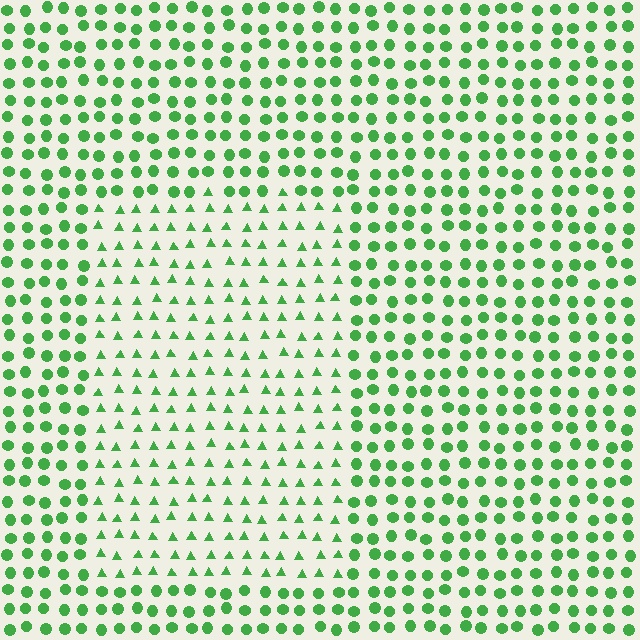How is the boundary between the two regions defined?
The boundary is defined by a change in element shape: triangles inside vs. circles outside. All elements share the same color and spacing.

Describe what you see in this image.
The image is filled with small green elements arranged in a uniform grid. A rectangle-shaped region contains triangles, while the surrounding area contains circles. The boundary is defined purely by the change in element shape.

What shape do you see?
I see a rectangle.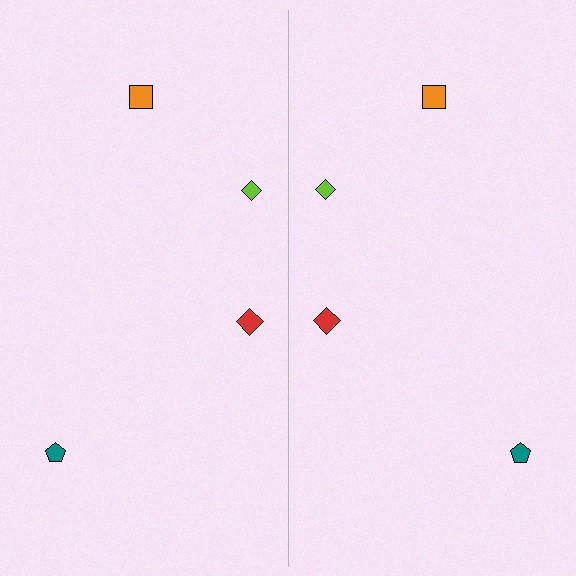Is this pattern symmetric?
Yes, this pattern has bilateral (reflection) symmetry.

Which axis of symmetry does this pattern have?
The pattern has a vertical axis of symmetry running through the center of the image.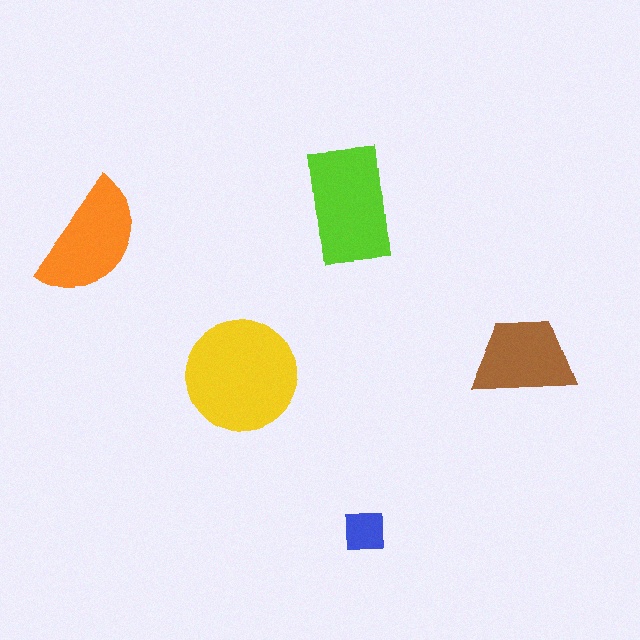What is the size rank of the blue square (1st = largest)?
5th.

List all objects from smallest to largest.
The blue square, the brown trapezoid, the orange semicircle, the lime rectangle, the yellow circle.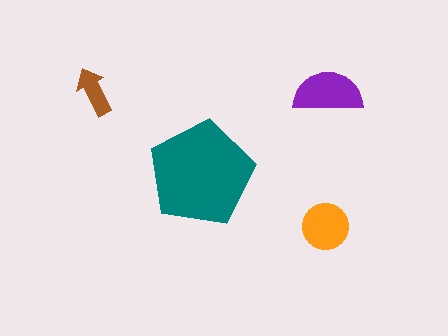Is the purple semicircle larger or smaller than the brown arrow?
Larger.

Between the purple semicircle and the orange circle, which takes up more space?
The purple semicircle.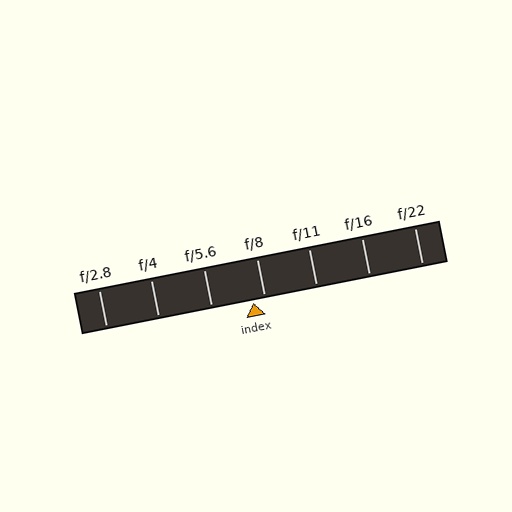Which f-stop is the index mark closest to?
The index mark is closest to f/8.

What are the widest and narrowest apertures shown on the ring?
The widest aperture shown is f/2.8 and the narrowest is f/22.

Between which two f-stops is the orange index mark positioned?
The index mark is between f/5.6 and f/8.